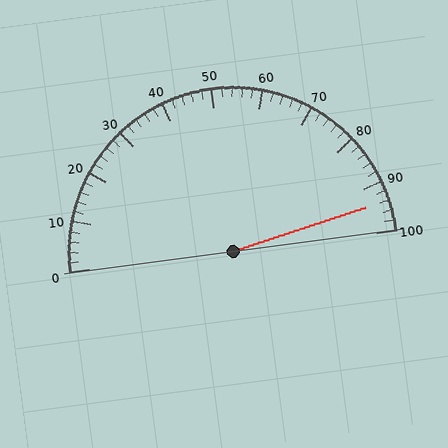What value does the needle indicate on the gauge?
The needle indicates approximately 94.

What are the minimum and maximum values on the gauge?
The gauge ranges from 0 to 100.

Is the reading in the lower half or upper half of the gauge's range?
The reading is in the upper half of the range (0 to 100).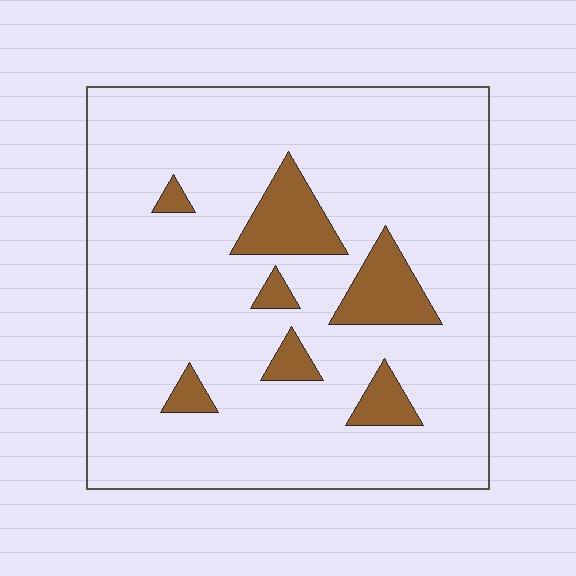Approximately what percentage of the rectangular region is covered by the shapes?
Approximately 10%.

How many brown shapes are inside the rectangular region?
7.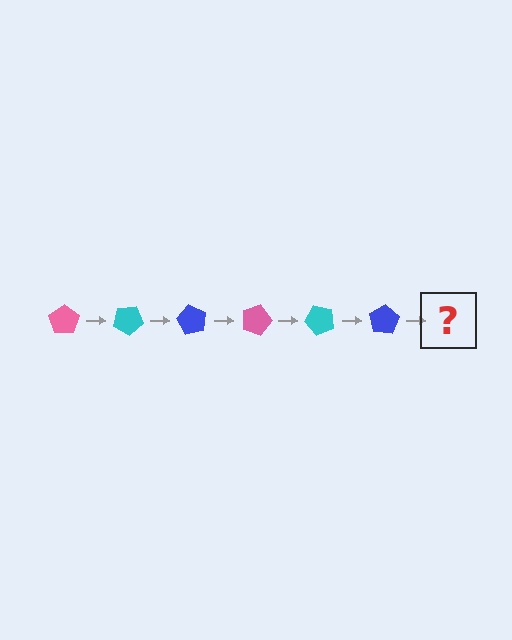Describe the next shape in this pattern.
It should be a pink pentagon, rotated 180 degrees from the start.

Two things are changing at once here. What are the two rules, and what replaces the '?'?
The two rules are that it rotates 30 degrees each step and the color cycles through pink, cyan, and blue. The '?' should be a pink pentagon, rotated 180 degrees from the start.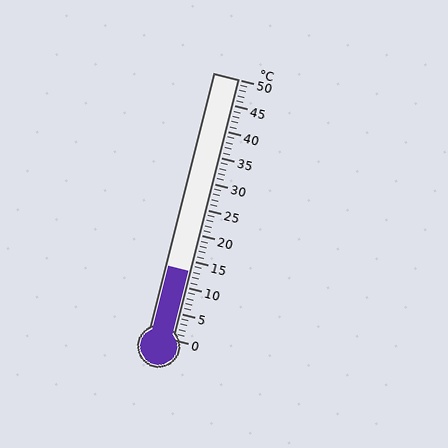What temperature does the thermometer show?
The thermometer shows approximately 13°C.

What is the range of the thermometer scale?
The thermometer scale ranges from 0°C to 50°C.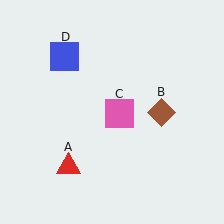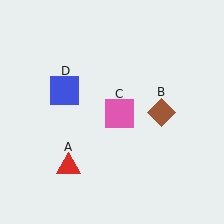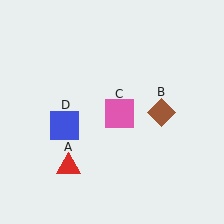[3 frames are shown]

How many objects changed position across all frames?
1 object changed position: blue square (object D).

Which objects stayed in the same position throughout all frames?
Red triangle (object A) and brown diamond (object B) and pink square (object C) remained stationary.